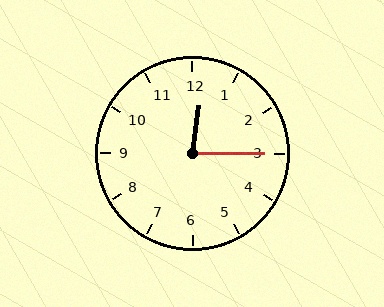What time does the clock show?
12:15.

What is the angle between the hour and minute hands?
Approximately 82 degrees.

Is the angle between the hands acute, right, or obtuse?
It is acute.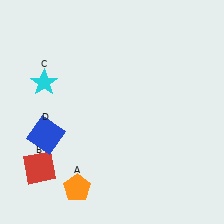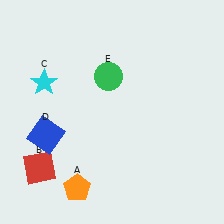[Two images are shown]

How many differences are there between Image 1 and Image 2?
There is 1 difference between the two images.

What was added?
A green circle (E) was added in Image 2.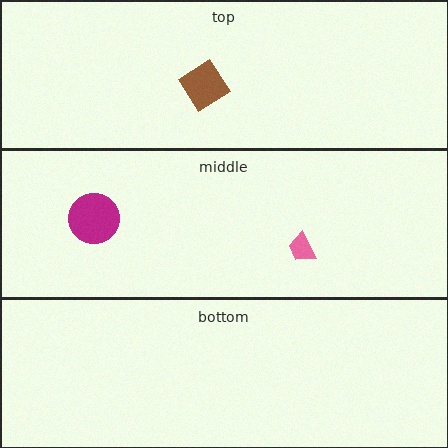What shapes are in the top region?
The brown diamond.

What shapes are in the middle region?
The magenta circle, the pink trapezoid.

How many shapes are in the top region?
1.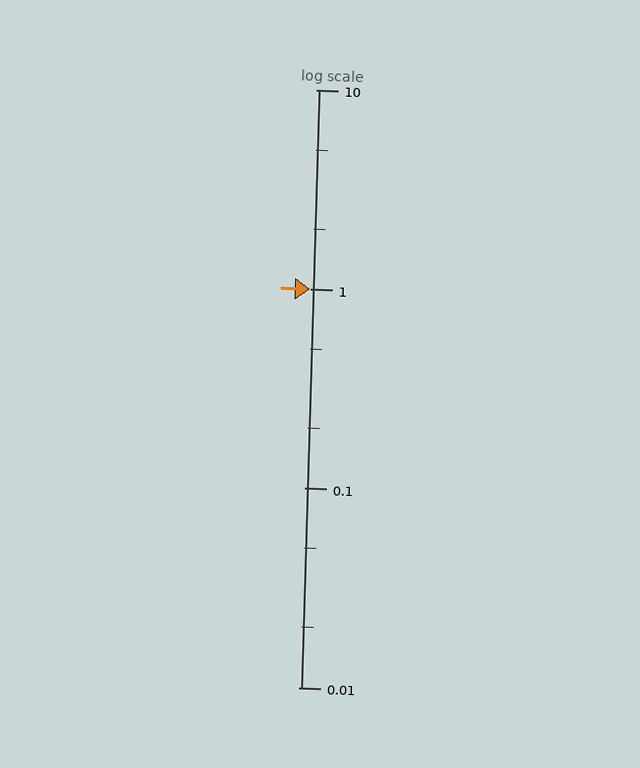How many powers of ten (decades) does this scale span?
The scale spans 3 decades, from 0.01 to 10.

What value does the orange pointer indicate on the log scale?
The pointer indicates approximately 1.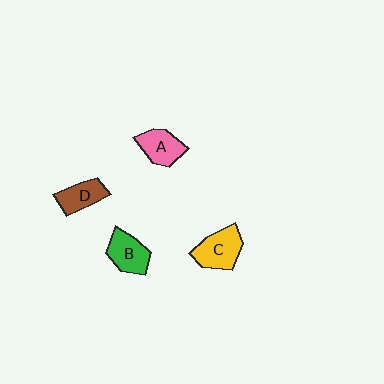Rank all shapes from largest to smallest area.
From largest to smallest: C (yellow), B (green), A (pink), D (brown).